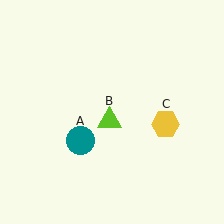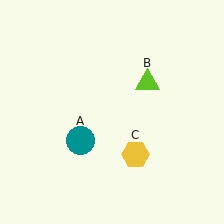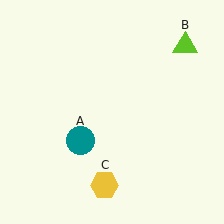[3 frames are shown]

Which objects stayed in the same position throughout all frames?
Teal circle (object A) remained stationary.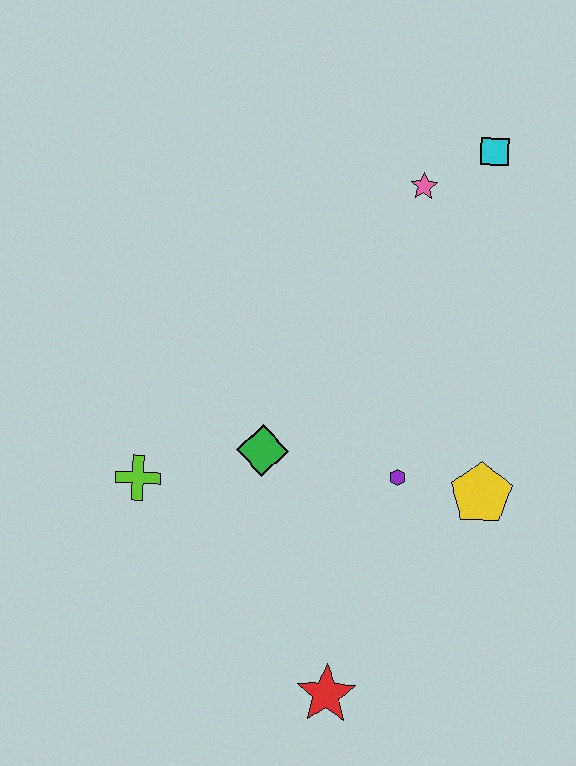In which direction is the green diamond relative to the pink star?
The green diamond is below the pink star.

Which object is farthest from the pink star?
The red star is farthest from the pink star.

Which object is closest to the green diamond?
The lime cross is closest to the green diamond.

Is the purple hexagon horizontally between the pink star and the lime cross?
Yes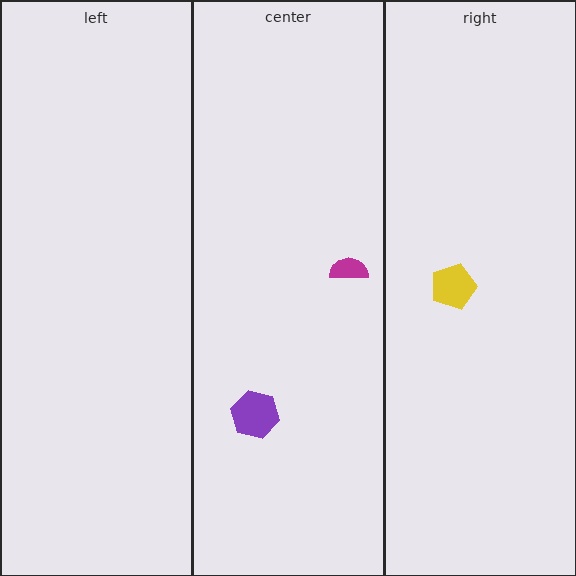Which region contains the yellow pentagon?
The right region.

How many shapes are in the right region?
1.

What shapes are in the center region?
The magenta semicircle, the purple hexagon.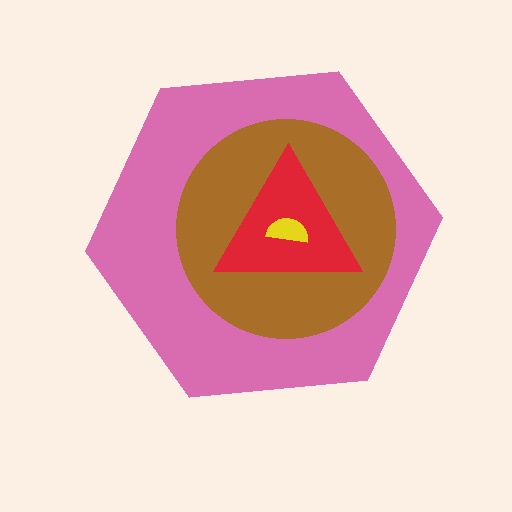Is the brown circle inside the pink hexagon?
Yes.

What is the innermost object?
The yellow semicircle.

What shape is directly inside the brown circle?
The red triangle.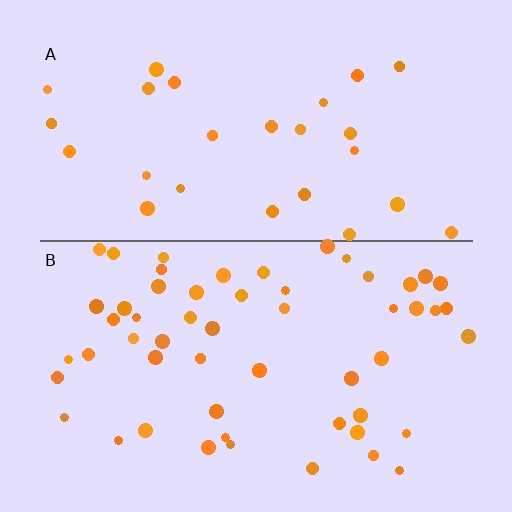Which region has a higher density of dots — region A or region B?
B (the bottom).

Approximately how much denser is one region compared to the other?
Approximately 2.1× — region B over region A.